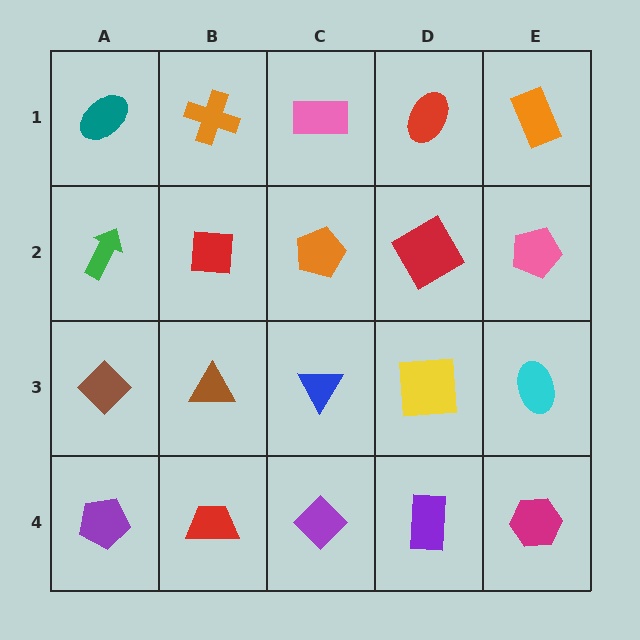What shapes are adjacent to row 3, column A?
A green arrow (row 2, column A), a purple pentagon (row 4, column A), a brown triangle (row 3, column B).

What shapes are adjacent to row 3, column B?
A red square (row 2, column B), a red trapezoid (row 4, column B), a brown diamond (row 3, column A), a blue triangle (row 3, column C).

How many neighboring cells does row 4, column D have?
3.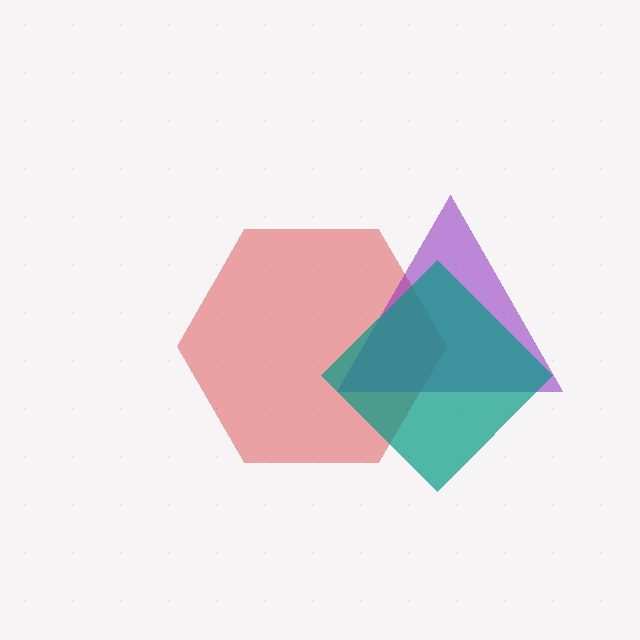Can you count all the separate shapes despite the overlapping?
Yes, there are 3 separate shapes.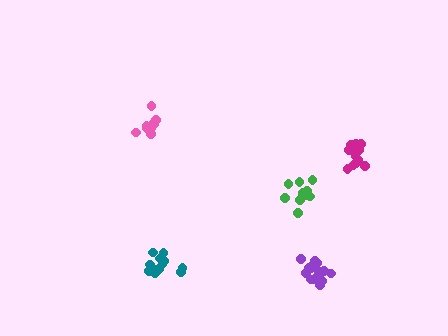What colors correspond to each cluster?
The clusters are colored: teal, magenta, pink, green, purple.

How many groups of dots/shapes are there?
There are 5 groups.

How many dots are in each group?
Group 1: 13 dots, Group 2: 14 dots, Group 3: 9 dots, Group 4: 10 dots, Group 5: 14 dots (60 total).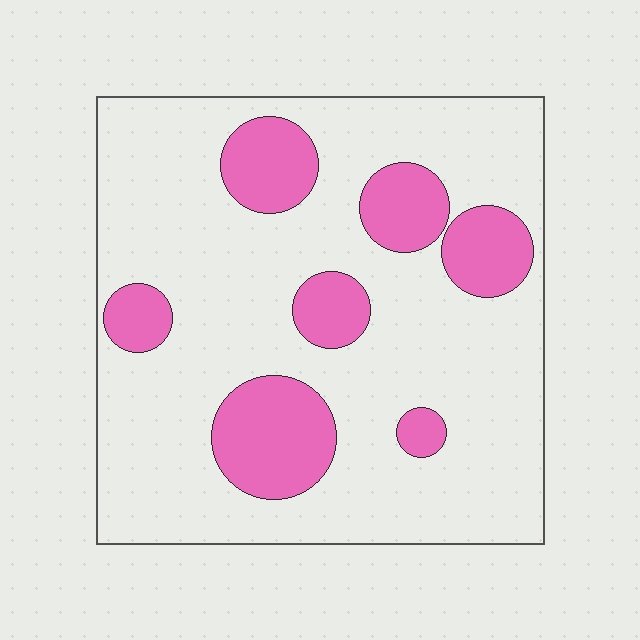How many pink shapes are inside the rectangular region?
7.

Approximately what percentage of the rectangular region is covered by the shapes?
Approximately 20%.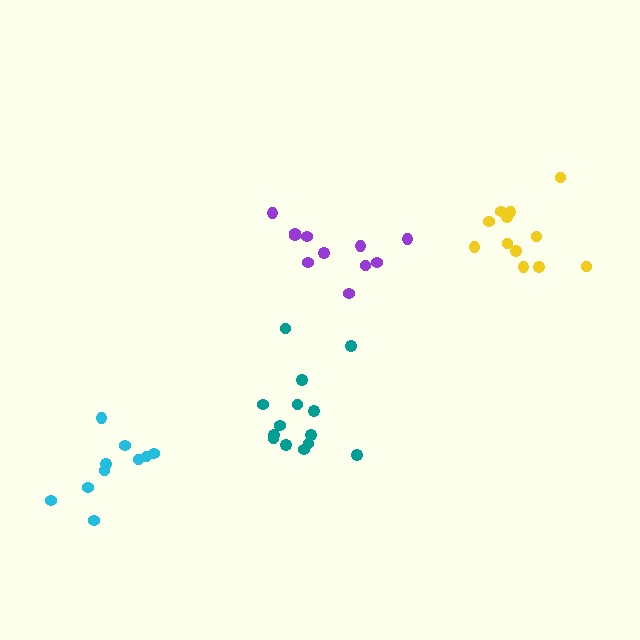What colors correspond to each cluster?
The clusters are colored: teal, purple, yellow, cyan.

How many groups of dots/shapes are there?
There are 4 groups.